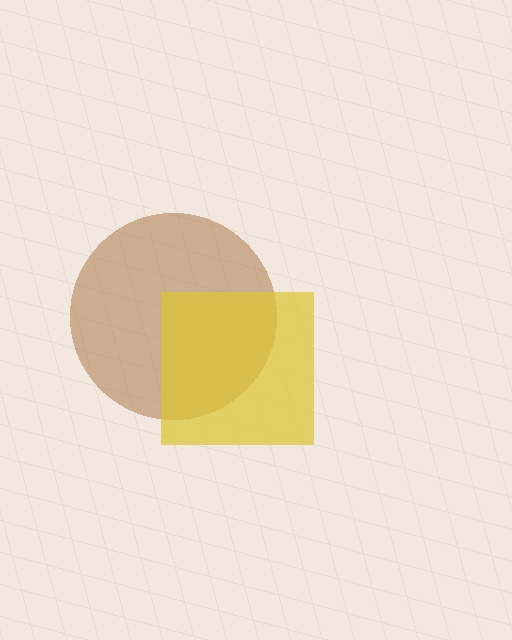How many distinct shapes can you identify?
There are 2 distinct shapes: a brown circle, a yellow square.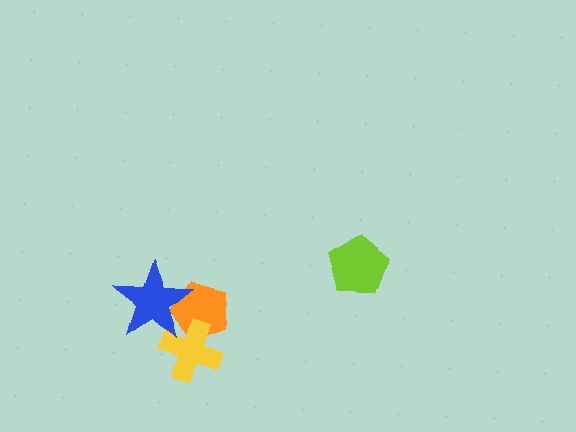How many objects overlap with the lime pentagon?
0 objects overlap with the lime pentagon.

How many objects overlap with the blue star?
2 objects overlap with the blue star.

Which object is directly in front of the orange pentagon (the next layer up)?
The yellow cross is directly in front of the orange pentagon.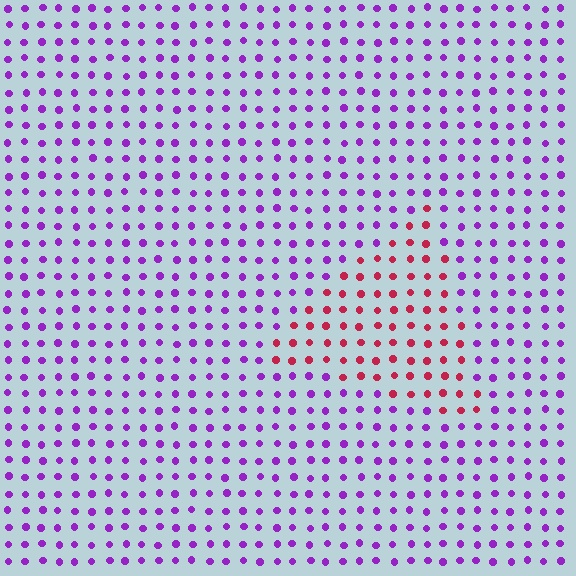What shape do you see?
I see a triangle.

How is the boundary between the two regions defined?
The boundary is defined purely by a slight shift in hue (about 61 degrees). Spacing, size, and orientation are identical on both sides.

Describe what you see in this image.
The image is filled with small purple elements in a uniform arrangement. A triangle-shaped region is visible where the elements are tinted to a slightly different hue, forming a subtle color boundary.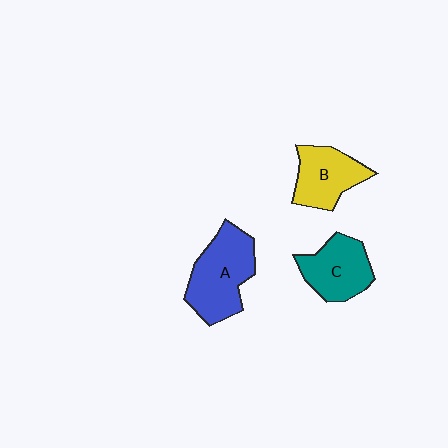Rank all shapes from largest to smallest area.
From largest to smallest: A (blue), C (teal), B (yellow).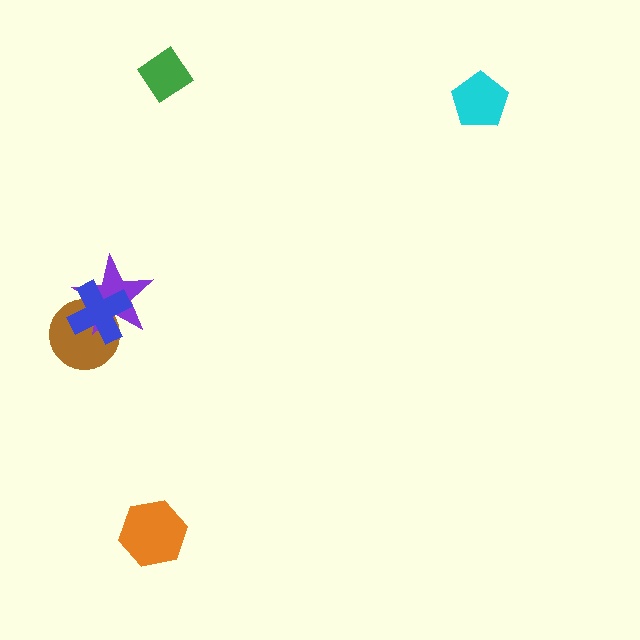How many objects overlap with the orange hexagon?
0 objects overlap with the orange hexagon.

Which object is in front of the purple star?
The blue cross is in front of the purple star.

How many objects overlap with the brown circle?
2 objects overlap with the brown circle.